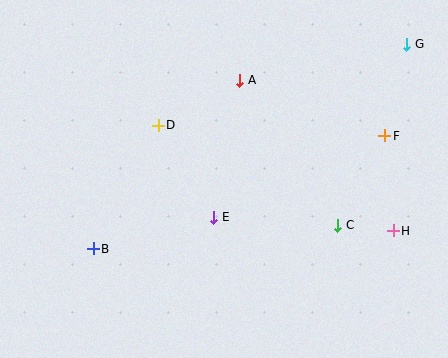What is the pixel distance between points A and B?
The distance between A and B is 223 pixels.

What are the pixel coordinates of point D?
Point D is at (158, 125).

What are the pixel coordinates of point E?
Point E is at (214, 217).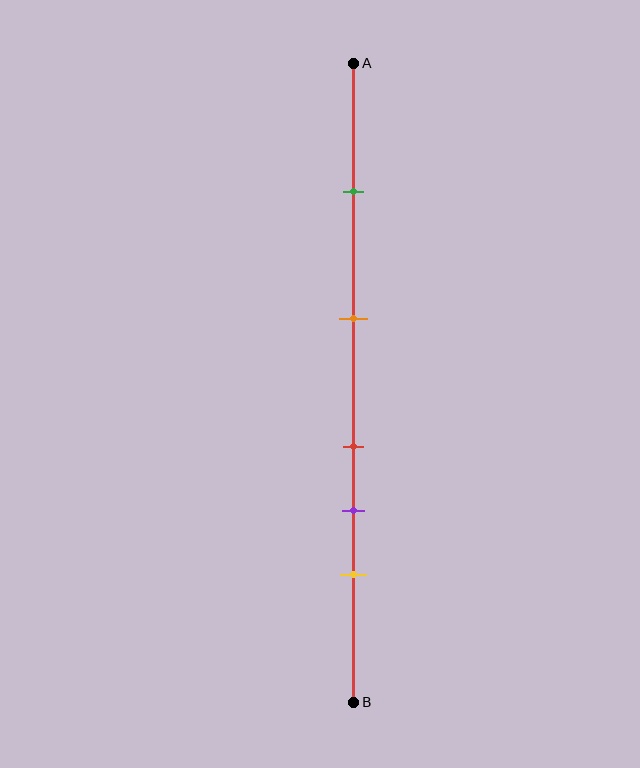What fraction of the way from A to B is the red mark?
The red mark is approximately 60% (0.6) of the way from A to B.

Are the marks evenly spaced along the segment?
No, the marks are not evenly spaced.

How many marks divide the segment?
There are 5 marks dividing the segment.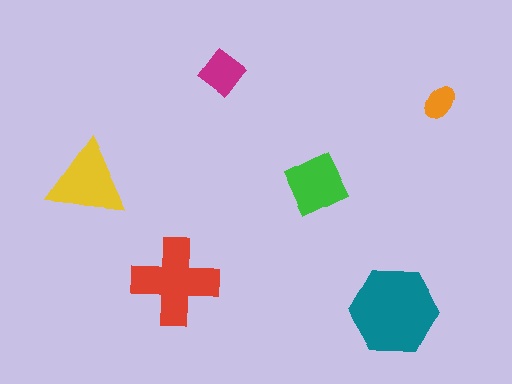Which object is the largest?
The teal hexagon.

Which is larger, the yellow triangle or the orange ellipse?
The yellow triangle.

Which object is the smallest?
The orange ellipse.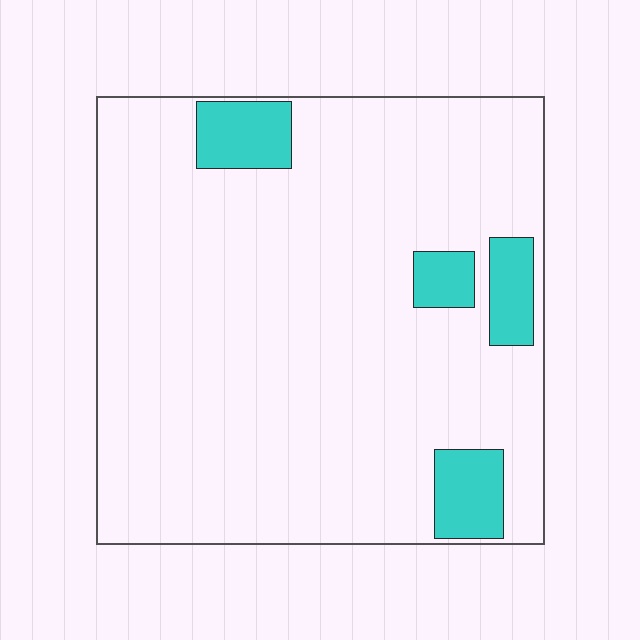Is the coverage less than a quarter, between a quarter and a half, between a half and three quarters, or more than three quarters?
Less than a quarter.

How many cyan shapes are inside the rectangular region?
4.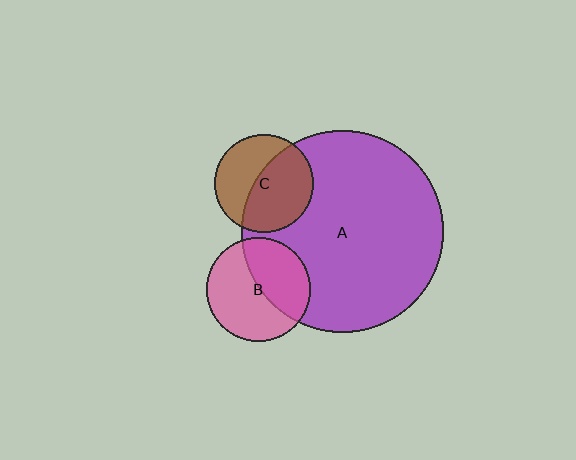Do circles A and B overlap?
Yes.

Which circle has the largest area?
Circle A (purple).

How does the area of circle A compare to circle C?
Approximately 4.2 times.